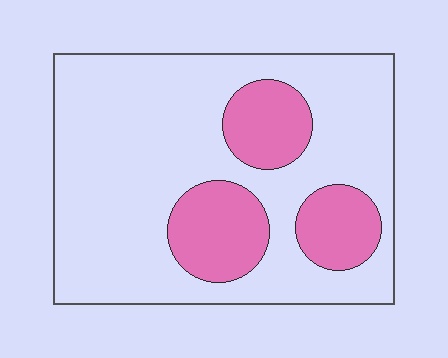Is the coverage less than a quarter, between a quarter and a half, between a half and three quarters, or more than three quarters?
Less than a quarter.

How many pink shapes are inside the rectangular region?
3.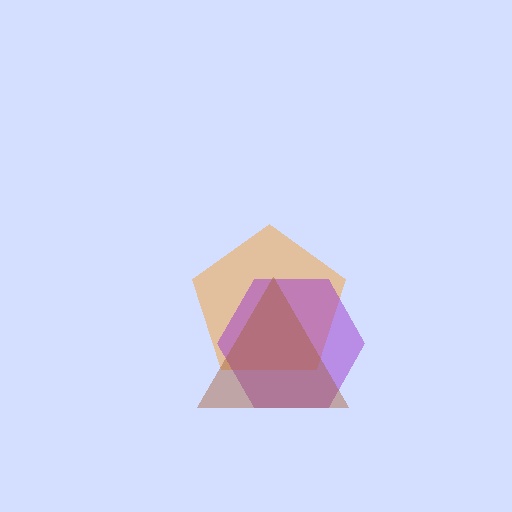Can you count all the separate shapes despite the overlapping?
Yes, there are 3 separate shapes.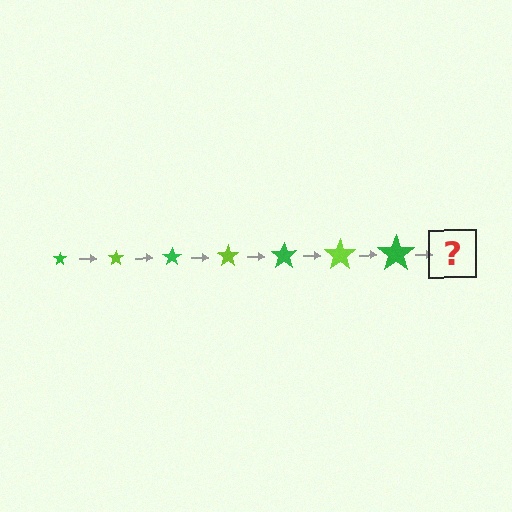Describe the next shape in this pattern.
It should be a lime star, larger than the previous one.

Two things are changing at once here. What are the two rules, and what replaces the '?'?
The two rules are that the star grows larger each step and the color cycles through green and lime. The '?' should be a lime star, larger than the previous one.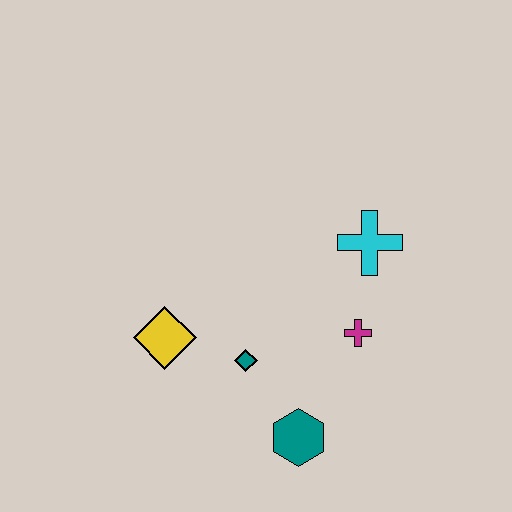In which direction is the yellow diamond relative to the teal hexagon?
The yellow diamond is to the left of the teal hexagon.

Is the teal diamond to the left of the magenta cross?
Yes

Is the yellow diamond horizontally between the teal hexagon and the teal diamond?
No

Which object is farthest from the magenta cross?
The yellow diamond is farthest from the magenta cross.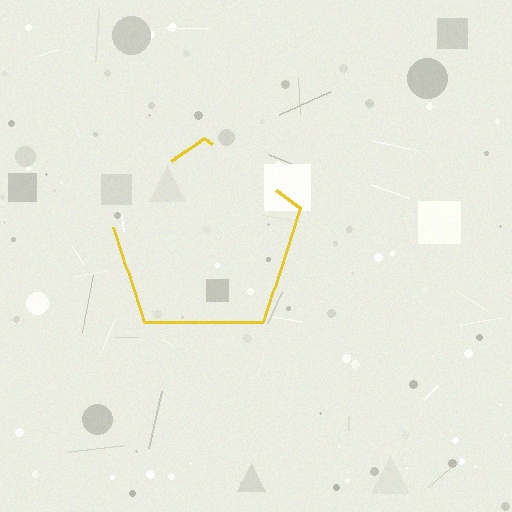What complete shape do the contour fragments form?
The contour fragments form a pentagon.